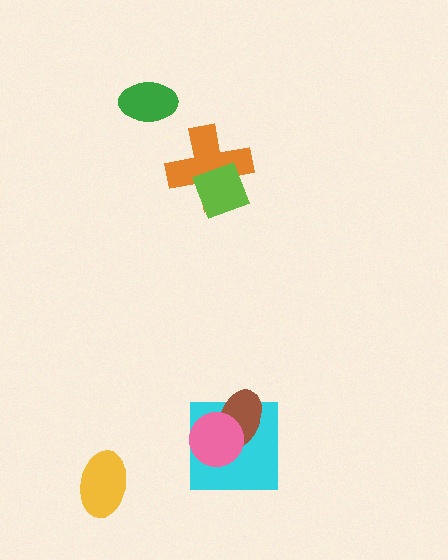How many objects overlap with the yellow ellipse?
0 objects overlap with the yellow ellipse.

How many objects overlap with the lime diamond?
1 object overlaps with the lime diamond.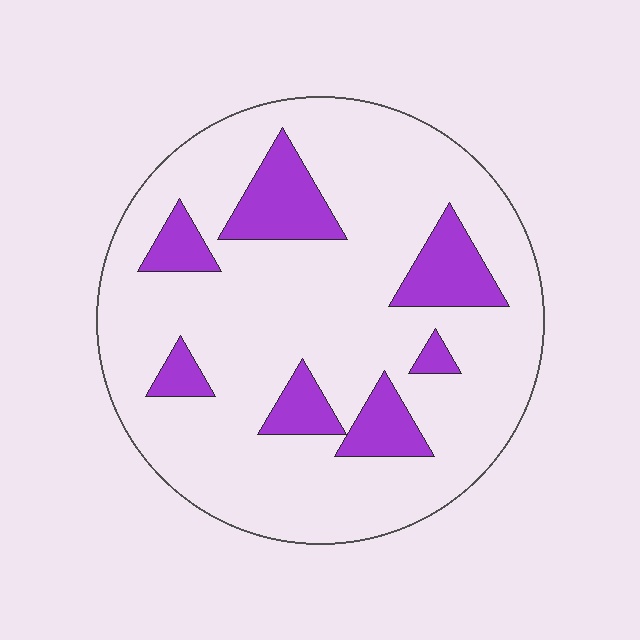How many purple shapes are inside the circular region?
7.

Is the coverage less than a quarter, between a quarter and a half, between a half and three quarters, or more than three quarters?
Less than a quarter.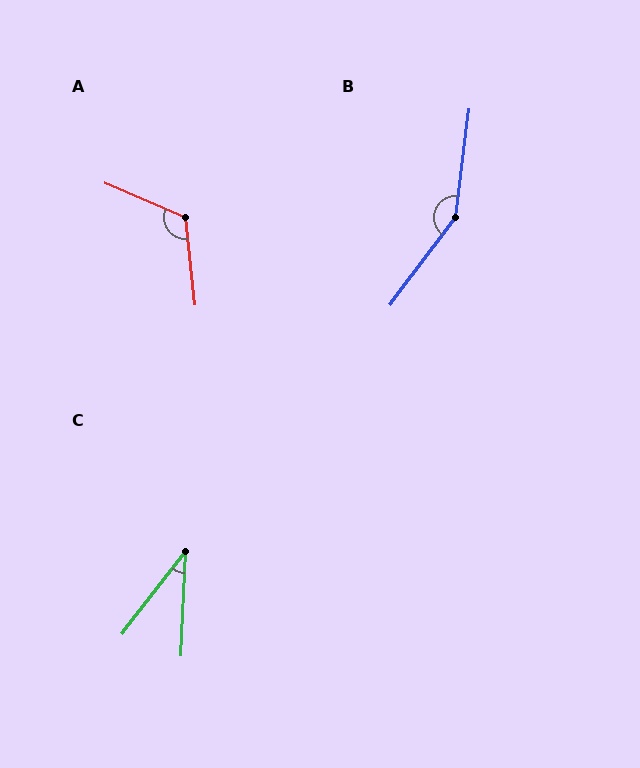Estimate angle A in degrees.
Approximately 119 degrees.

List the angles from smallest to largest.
C (35°), A (119°), B (150°).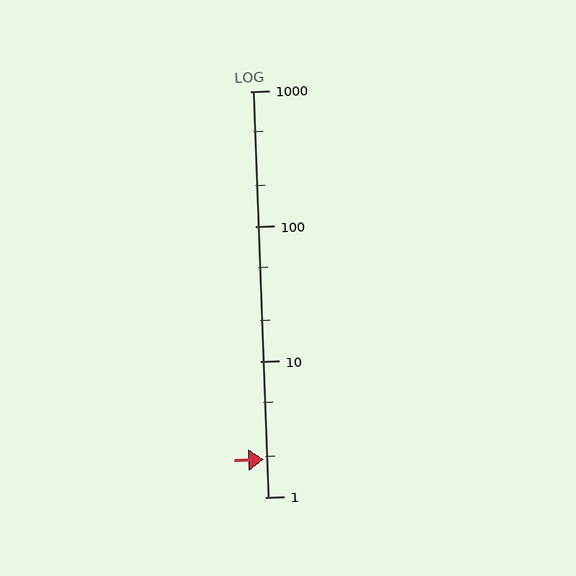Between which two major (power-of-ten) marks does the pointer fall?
The pointer is between 1 and 10.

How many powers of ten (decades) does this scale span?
The scale spans 3 decades, from 1 to 1000.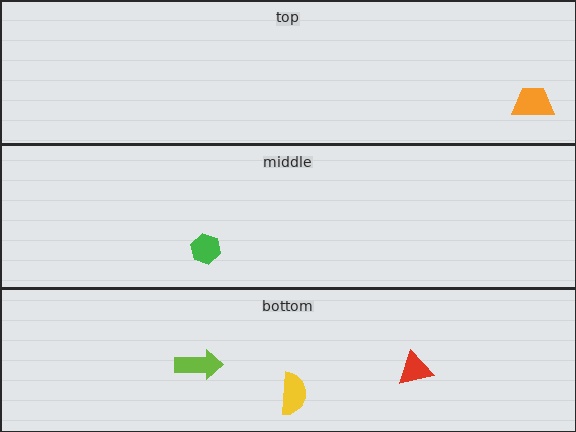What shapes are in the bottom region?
The red triangle, the yellow semicircle, the lime arrow.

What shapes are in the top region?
The orange trapezoid.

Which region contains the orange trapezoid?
The top region.